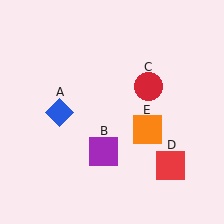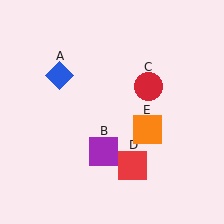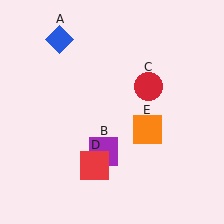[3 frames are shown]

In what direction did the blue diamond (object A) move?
The blue diamond (object A) moved up.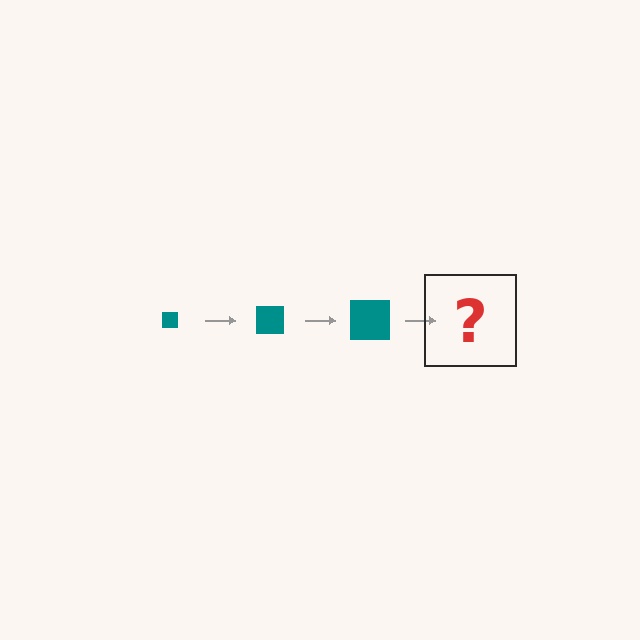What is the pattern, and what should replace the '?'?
The pattern is that the square gets progressively larger each step. The '?' should be a teal square, larger than the previous one.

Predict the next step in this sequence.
The next step is a teal square, larger than the previous one.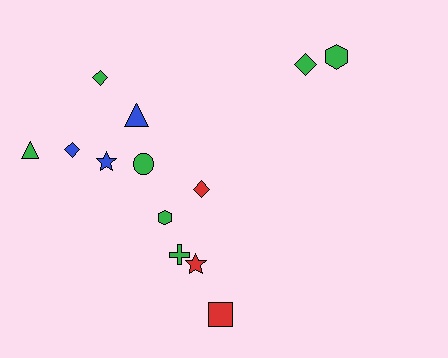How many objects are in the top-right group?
There are 3 objects.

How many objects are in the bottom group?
There are 4 objects.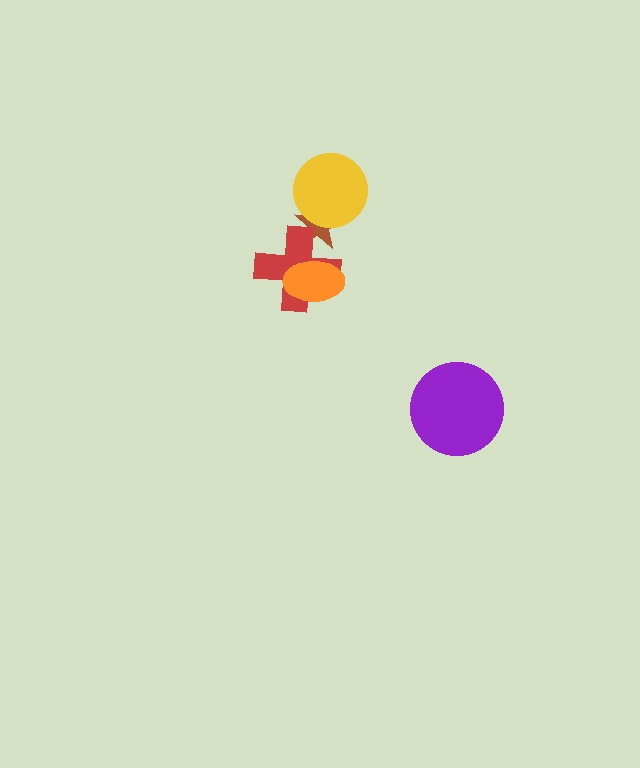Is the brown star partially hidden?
Yes, it is partially covered by another shape.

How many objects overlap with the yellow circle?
1 object overlaps with the yellow circle.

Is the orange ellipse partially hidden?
No, no other shape covers it.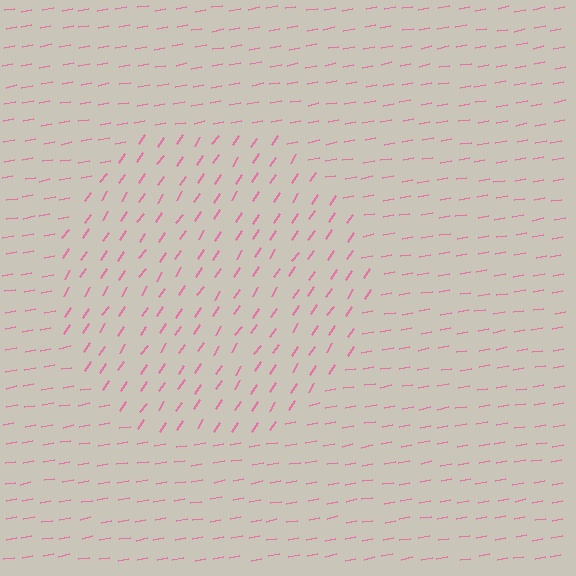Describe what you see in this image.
The image is filled with small pink line segments. A circle region in the image has lines oriented differently from the surrounding lines, creating a visible texture boundary.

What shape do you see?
I see a circle.